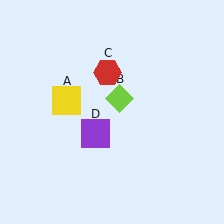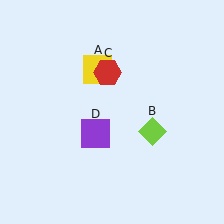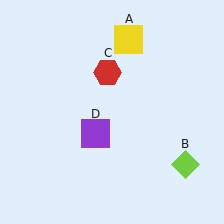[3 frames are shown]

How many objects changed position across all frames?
2 objects changed position: yellow square (object A), lime diamond (object B).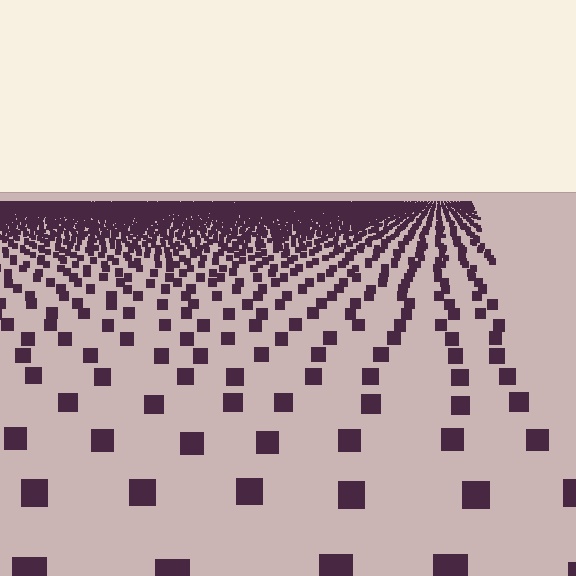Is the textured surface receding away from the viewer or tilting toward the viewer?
The surface is receding away from the viewer. Texture elements get smaller and denser toward the top.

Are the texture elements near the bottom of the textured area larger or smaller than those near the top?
Larger. Near the bottom, elements are closer to the viewer and appear at a bigger on-screen size.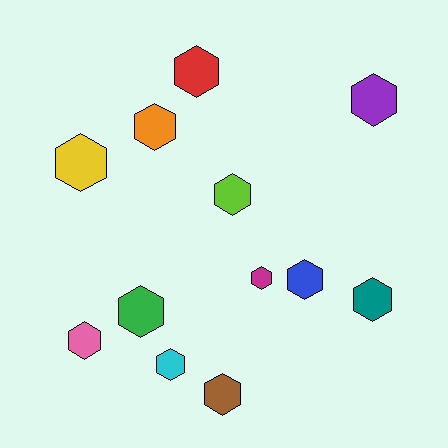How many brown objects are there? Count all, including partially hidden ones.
There is 1 brown object.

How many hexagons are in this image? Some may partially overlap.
There are 12 hexagons.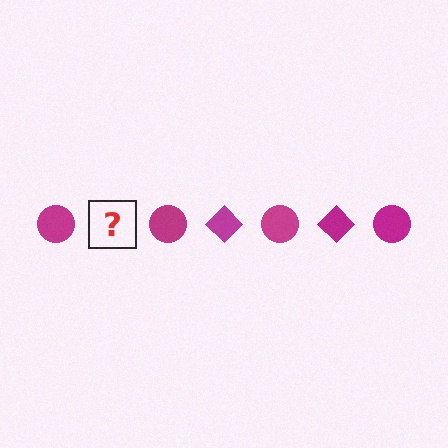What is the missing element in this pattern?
The missing element is a magenta diamond.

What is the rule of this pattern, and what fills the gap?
The rule is that the pattern cycles through circle, diamond shapes in magenta. The gap should be filled with a magenta diamond.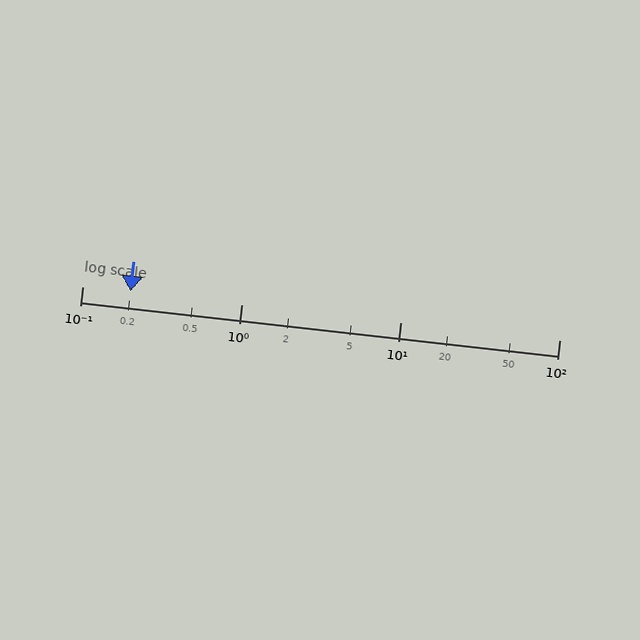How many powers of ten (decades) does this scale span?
The scale spans 3 decades, from 0.1 to 100.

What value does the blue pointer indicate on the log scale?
The pointer indicates approximately 0.2.